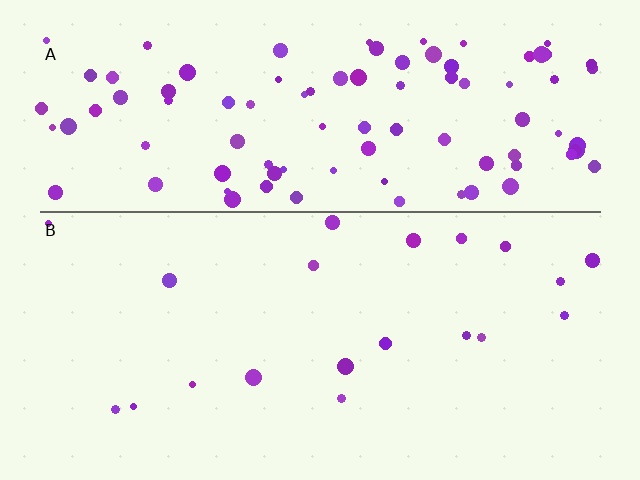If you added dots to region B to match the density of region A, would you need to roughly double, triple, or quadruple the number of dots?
Approximately quadruple.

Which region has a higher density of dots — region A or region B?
A (the top).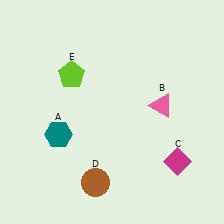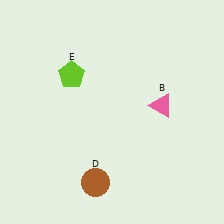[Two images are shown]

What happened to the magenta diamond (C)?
The magenta diamond (C) was removed in Image 2. It was in the bottom-right area of Image 1.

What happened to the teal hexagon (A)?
The teal hexagon (A) was removed in Image 2. It was in the bottom-left area of Image 1.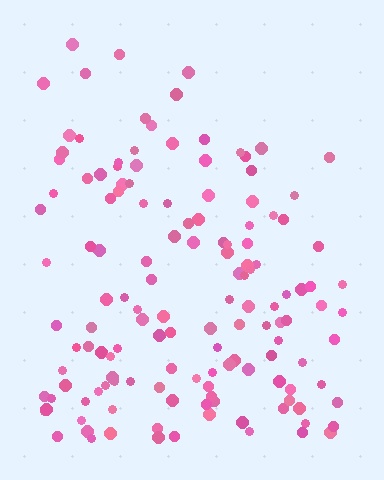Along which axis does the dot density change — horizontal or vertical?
Vertical.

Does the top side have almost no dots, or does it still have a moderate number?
Still a moderate number, just noticeably fewer than the bottom.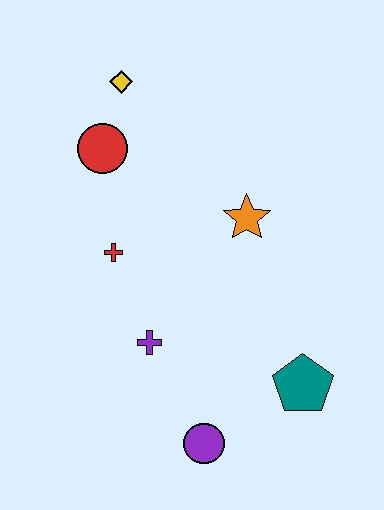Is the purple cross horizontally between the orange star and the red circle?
Yes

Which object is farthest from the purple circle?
The yellow diamond is farthest from the purple circle.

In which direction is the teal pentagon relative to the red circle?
The teal pentagon is below the red circle.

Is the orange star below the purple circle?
No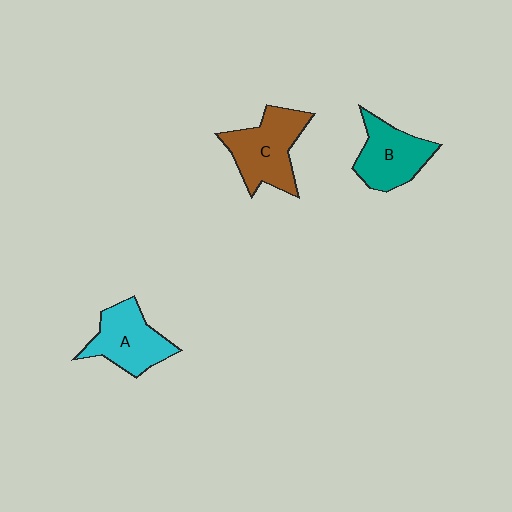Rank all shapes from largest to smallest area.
From largest to smallest: C (brown), A (cyan), B (teal).